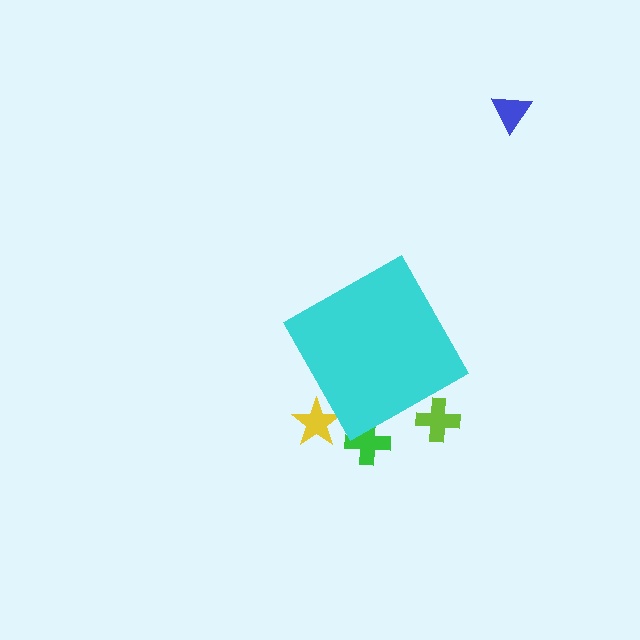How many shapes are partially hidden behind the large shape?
3 shapes are partially hidden.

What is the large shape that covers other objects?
A cyan diamond.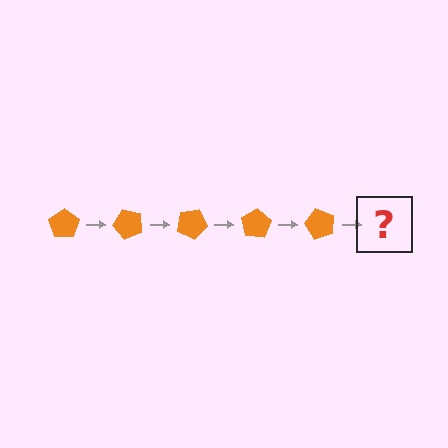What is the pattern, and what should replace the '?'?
The pattern is that the pentagon rotates 50 degrees each step. The '?' should be an orange pentagon rotated 250 degrees.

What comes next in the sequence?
The next element should be an orange pentagon rotated 250 degrees.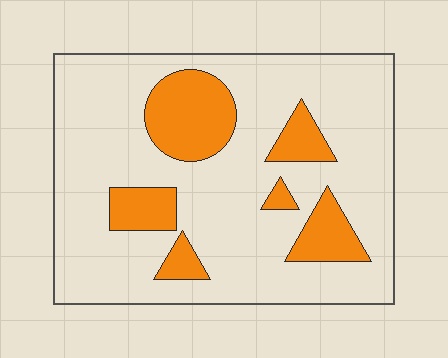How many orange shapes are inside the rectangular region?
6.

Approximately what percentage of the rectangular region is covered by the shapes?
Approximately 20%.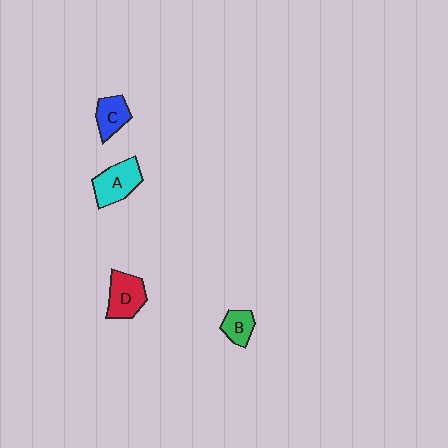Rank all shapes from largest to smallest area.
From largest to smallest: A (cyan), D (red), C (blue), B (green).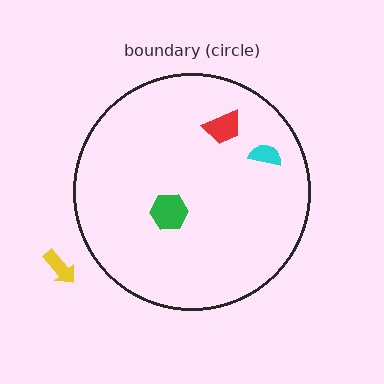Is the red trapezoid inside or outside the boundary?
Inside.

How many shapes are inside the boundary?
3 inside, 1 outside.